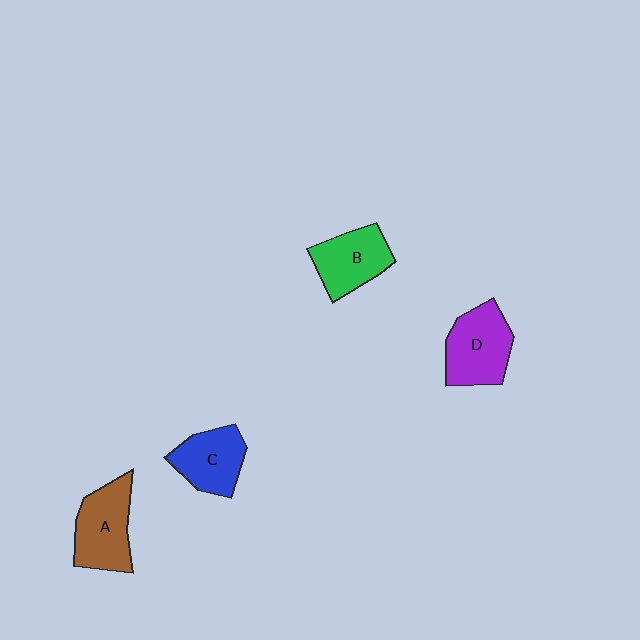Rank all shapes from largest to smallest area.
From largest to smallest: A (brown), D (purple), B (green), C (blue).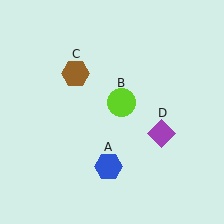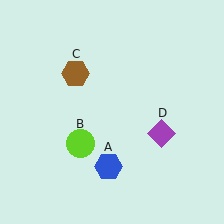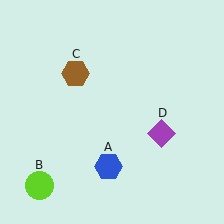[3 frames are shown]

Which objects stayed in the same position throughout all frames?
Blue hexagon (object A) and brown hexagon (object C) and purple diamond (object D) remained stationary.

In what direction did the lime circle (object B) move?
The lime circle (object B) moved down and to the left.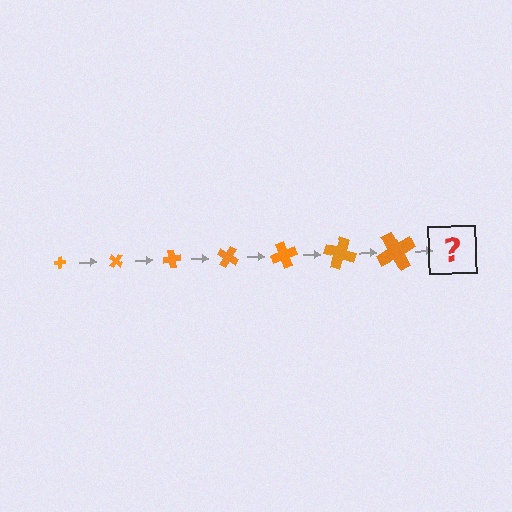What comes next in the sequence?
The next element should be a cross, larger than the previous one and rotated 280 degrees from the start.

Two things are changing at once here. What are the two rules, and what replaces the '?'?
The two rules are that the cross grows larger each step and it rotates 40 degrees each step. The '?' should be a cross, larger than the previous one and rotated 280 degrees from the start.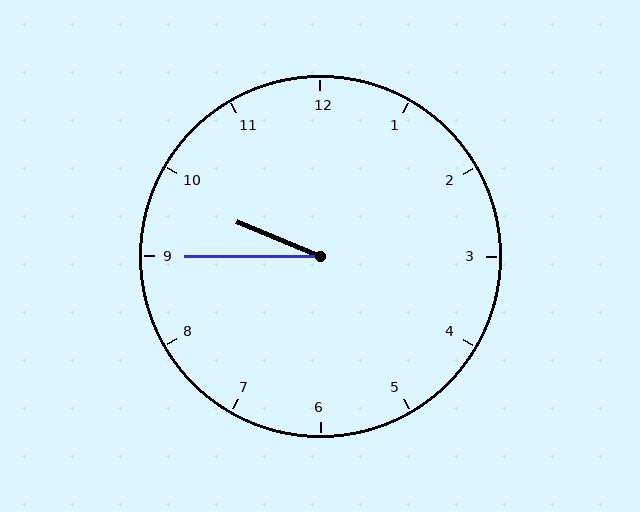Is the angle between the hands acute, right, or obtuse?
It is acute.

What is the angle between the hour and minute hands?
Approximately 22 degrees.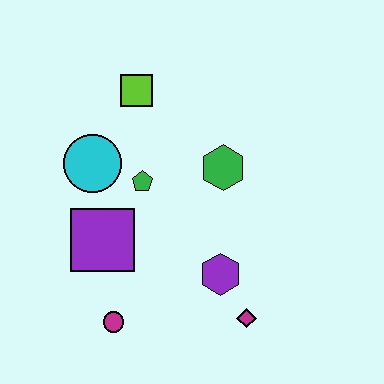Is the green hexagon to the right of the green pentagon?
Yes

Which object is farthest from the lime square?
The magenta diamond is farthest from the lime square.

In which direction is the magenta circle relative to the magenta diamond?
The magenta circle is to the left of the magenta diamond.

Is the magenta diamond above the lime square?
No